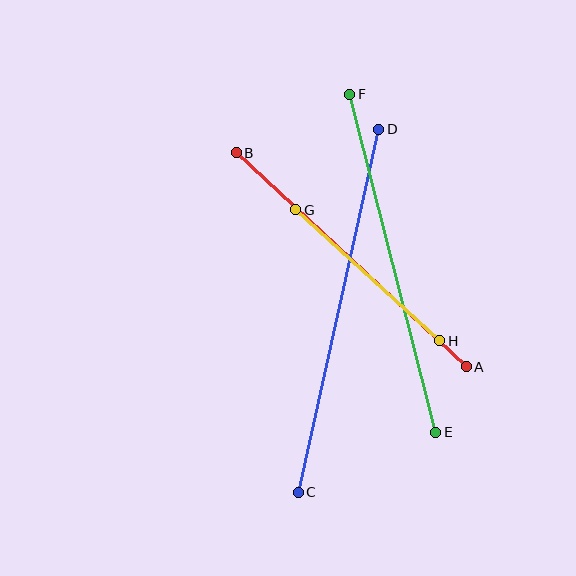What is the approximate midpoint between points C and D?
The midpoint is at approximately (339, 311) pixels.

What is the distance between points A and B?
The distance is approximately 314 pixels.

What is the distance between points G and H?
The distance is approximately 194 pixels.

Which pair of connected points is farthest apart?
Points C and D are farthest apart.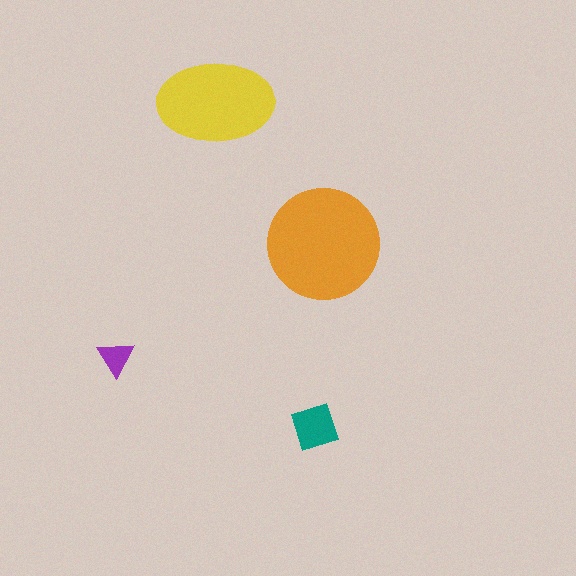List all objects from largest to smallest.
The orange circle, the yellow ellipse, the teal diamond, the purple triangle.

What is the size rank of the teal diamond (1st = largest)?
3rd.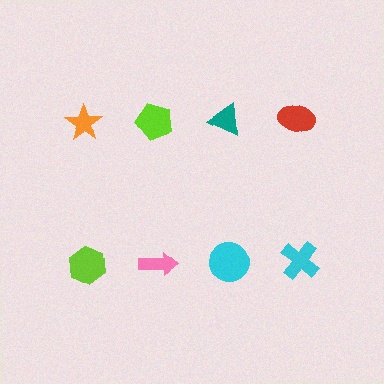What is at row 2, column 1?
A lime hexagon.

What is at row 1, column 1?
An orange star.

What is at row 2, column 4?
A cyan cross.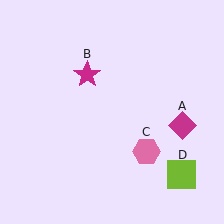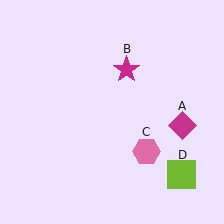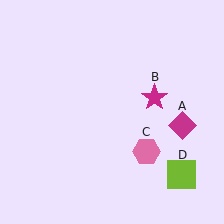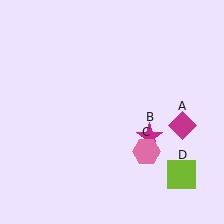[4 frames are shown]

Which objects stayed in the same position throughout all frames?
Magenta diamond (object A) and pink hexagon (object C) and lime square (object D) remained stationary.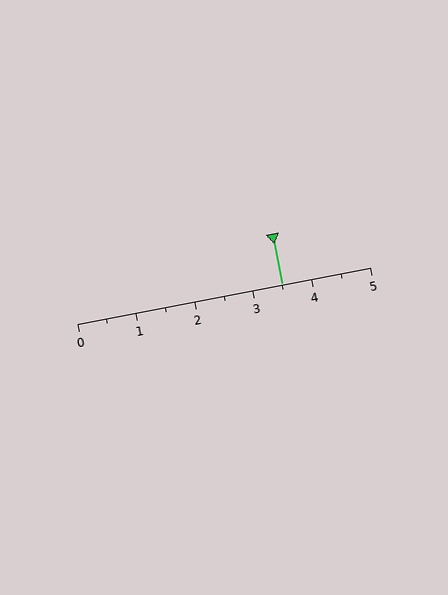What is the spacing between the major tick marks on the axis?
The major ticks are spaced 1 apart.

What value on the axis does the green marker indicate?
The marker indicates approximately 3.5.